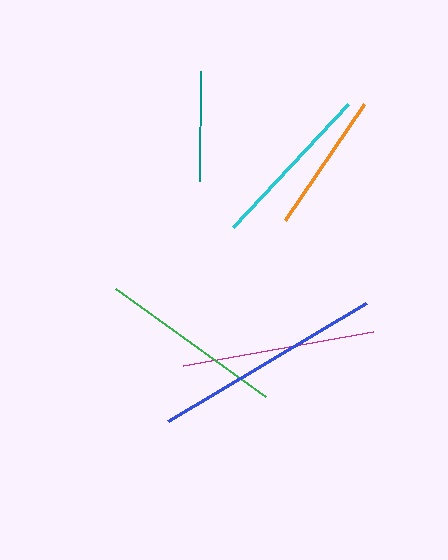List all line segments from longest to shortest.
From longest to shortest: blue, magenta, green, cyan, orange, teal.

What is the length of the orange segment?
The orange segment is approximately 140 pixels long.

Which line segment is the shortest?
The teal line is the shortest at approximately 111 pixels.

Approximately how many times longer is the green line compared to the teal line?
The green line is approximately 1.7 times the length of the teal line.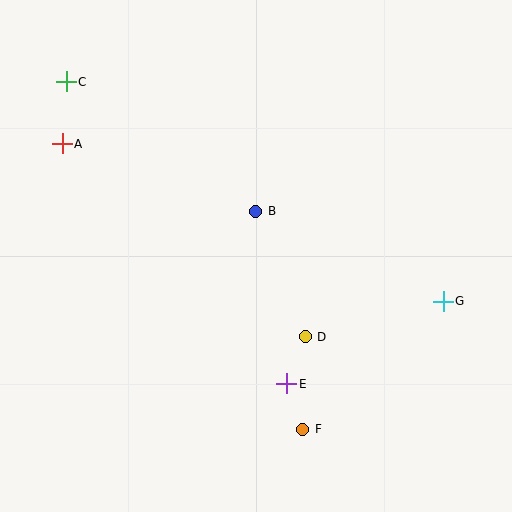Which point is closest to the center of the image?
Point B at (256, 211) is closest to the center.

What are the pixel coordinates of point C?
Point C is at (66, 82).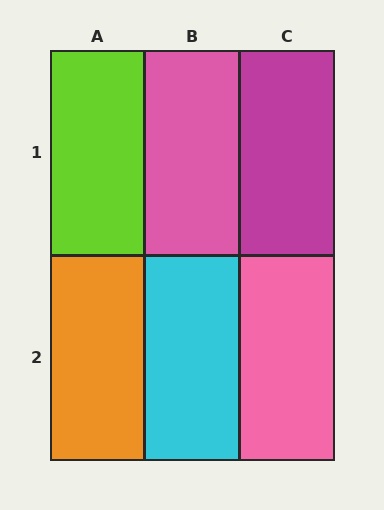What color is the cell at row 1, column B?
Pink.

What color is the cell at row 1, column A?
Lime.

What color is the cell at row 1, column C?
Magenta.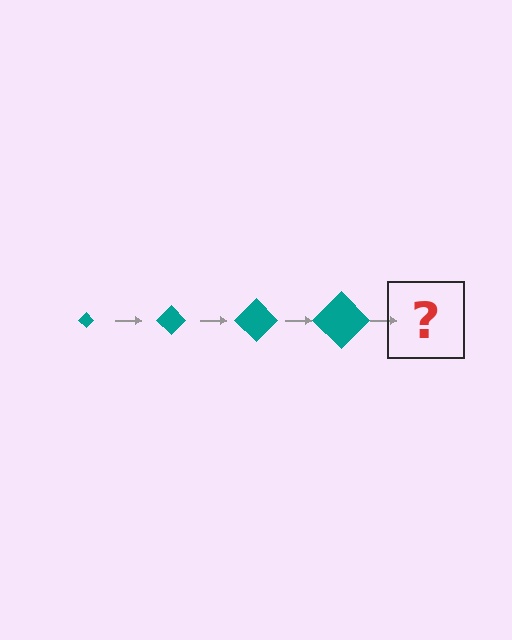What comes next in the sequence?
The next element should be a teal diamond, larger than the previous one.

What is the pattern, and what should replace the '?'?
The pattern is that the diamond gets progressively larger each step. The '?' should be a teal diamond, larger than the previous one.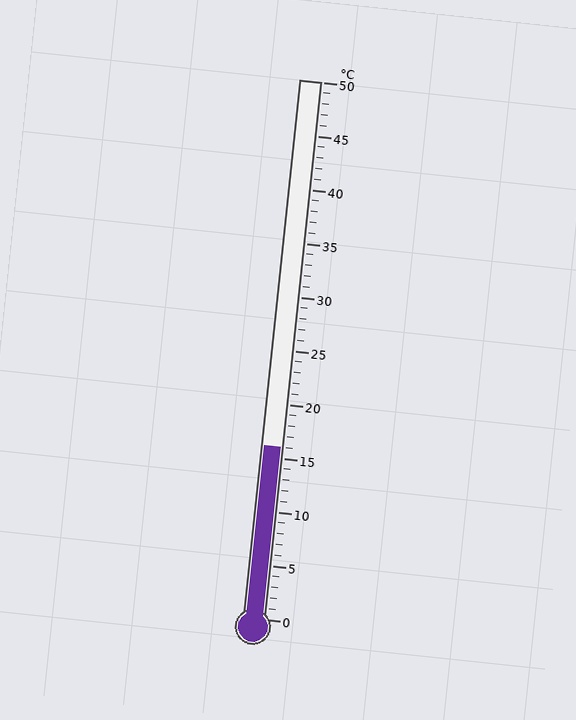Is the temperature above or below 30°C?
The temperature is below 30°C.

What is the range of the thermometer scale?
The thermometer scale ranges from 0°C to 50°C.